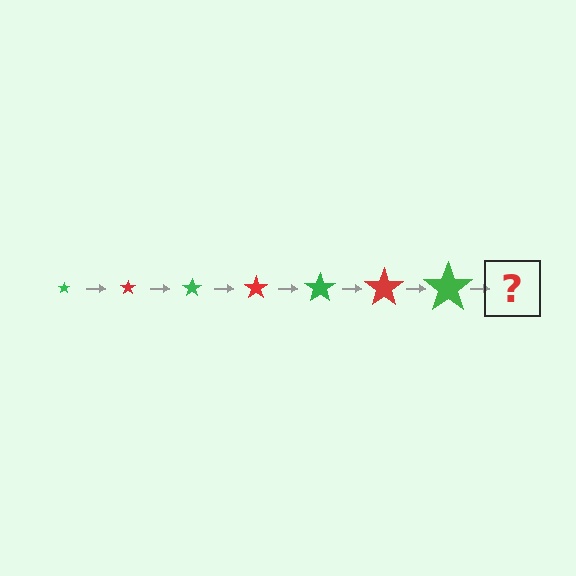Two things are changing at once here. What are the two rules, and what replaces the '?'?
The two rules are that the star grows larger each step and the color cycles through green and red. The '?' should be a red star, larger than the previous one.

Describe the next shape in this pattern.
It should be a red star, larger than the previous one.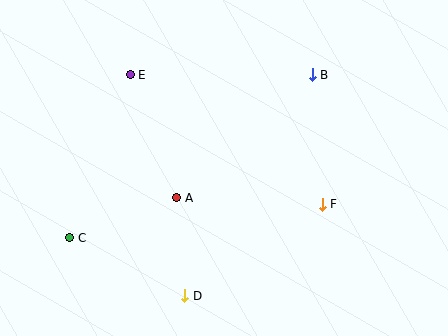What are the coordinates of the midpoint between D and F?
The midpoint between D and F is at (254, 250).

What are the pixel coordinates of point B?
Point B is at (312, 75).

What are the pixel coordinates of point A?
Point A is at (177, 198).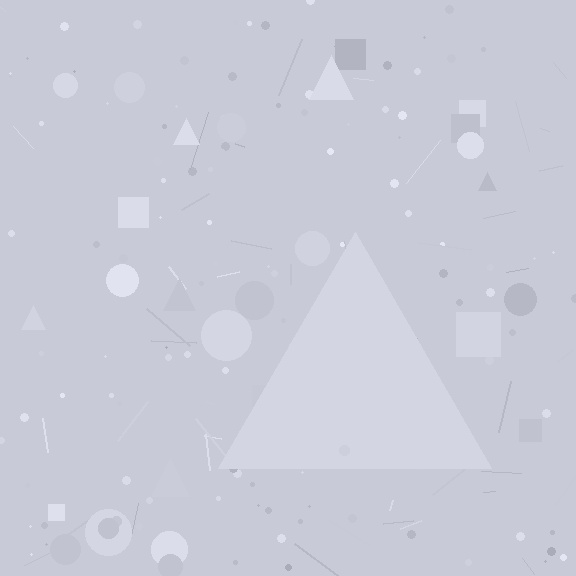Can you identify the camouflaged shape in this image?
The camouflaged shape is a triangle.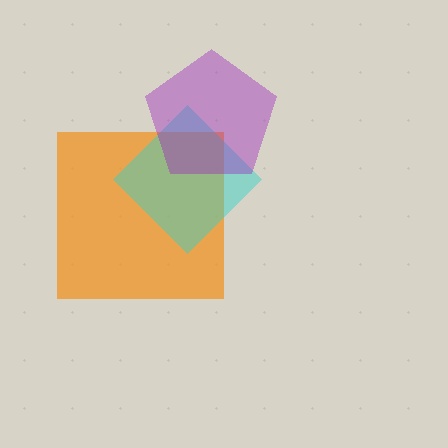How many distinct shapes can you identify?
There are 3 distinct shapes: an orange square, a cyan diamond, a purple pentagon.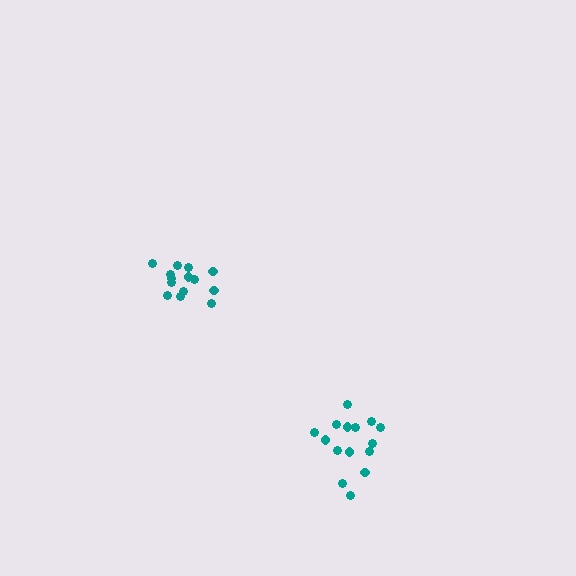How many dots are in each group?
Group 1: 15 dots, Group 2: 14 dots (29 total).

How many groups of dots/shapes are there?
There are 2 groups.